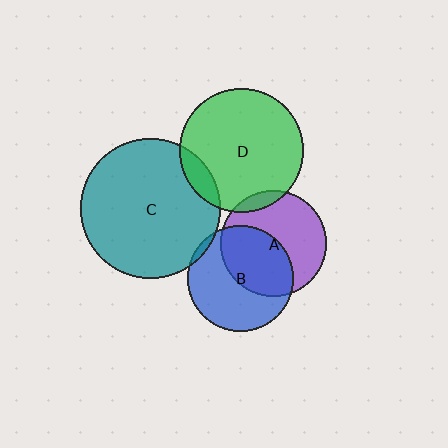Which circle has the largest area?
Circle C (teal).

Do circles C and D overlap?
Yes.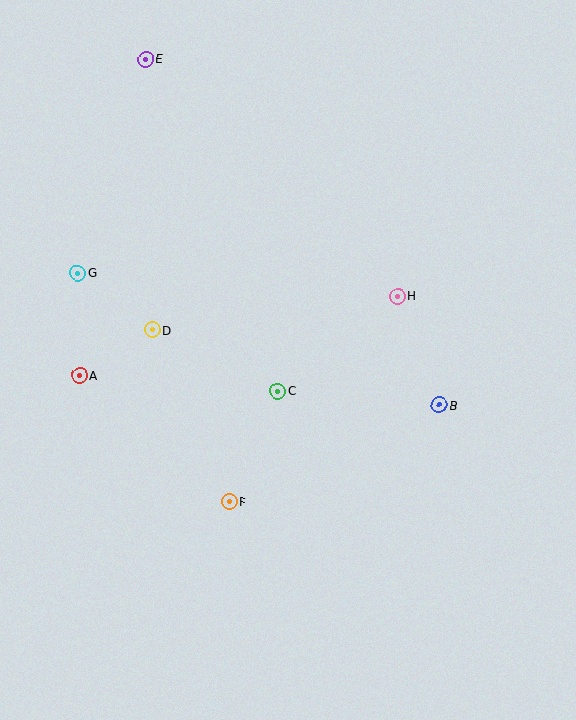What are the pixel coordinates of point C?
Point C is at (278, 391).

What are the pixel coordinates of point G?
Point G is at (78, 273).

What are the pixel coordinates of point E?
Point E is at (146, 59).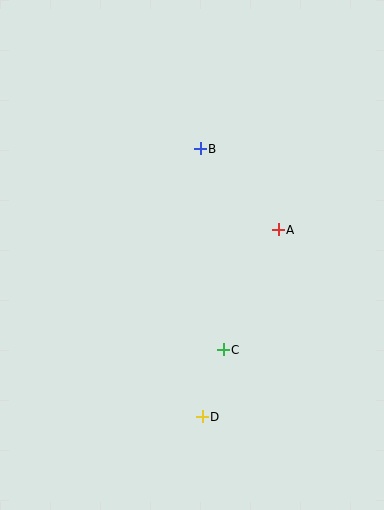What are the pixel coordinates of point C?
Point C is at (223, 350).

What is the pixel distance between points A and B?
The distance between A and B is 112 pixels.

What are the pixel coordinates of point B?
Point B is at (200, 149).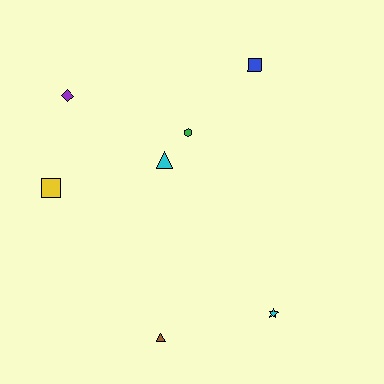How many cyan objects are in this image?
There are 2 cyan objects.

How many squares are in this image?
There are 2 squares.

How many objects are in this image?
There are 7 objects.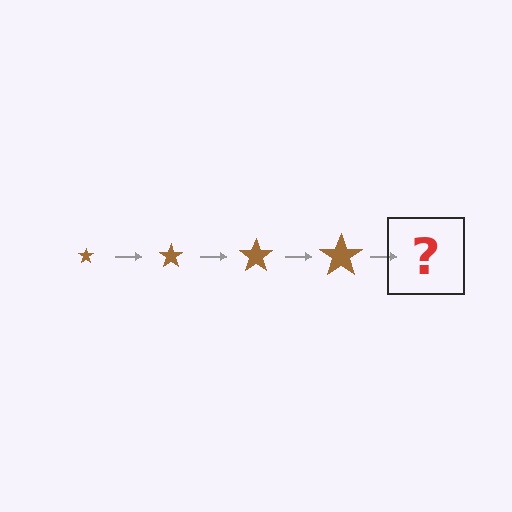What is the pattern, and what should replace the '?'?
The pattern is that the star gets progressively larger each step. The '?' should be a brown star, larger than the previous one.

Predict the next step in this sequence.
The next step is a brown star, larger than the previous one.